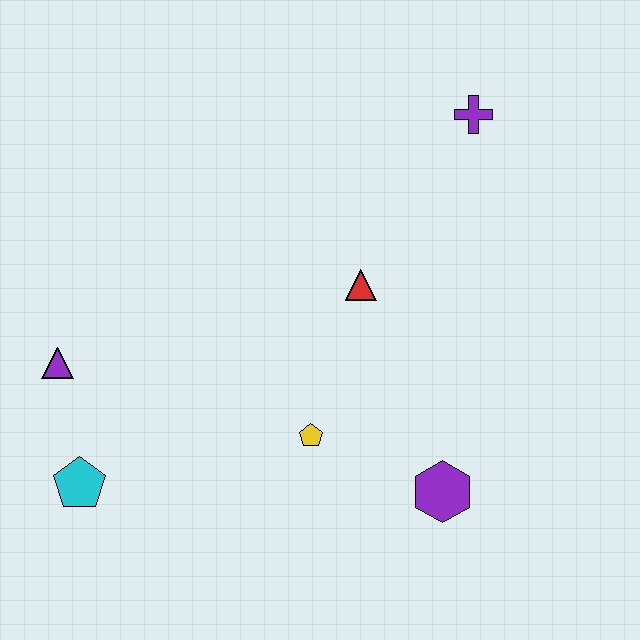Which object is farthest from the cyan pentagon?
The purple cross is farthest from the cyan pentagon.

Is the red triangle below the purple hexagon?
No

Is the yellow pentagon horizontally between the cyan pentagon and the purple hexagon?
Yes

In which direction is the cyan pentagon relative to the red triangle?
The cyan pentagon is to the left of the red triangle.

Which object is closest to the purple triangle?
The cyan pentagon is closest to the purple triangle.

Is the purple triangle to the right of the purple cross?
No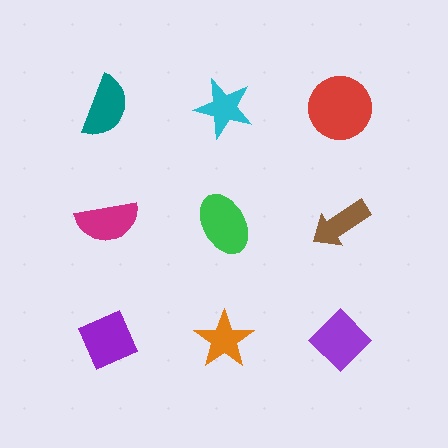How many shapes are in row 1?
3 shapes.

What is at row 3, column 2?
An orange star.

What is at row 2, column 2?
A green ellipse.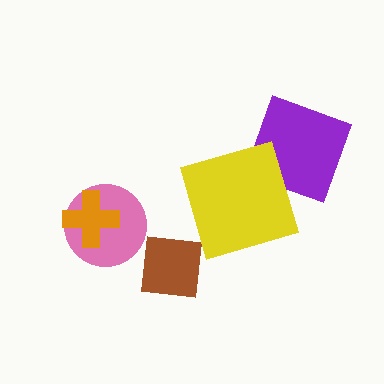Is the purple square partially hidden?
Yes, it is partially covered by another shape.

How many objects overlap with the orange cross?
1 object overlaps with the orange cross.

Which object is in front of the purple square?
The yellow square is in front of the purple square.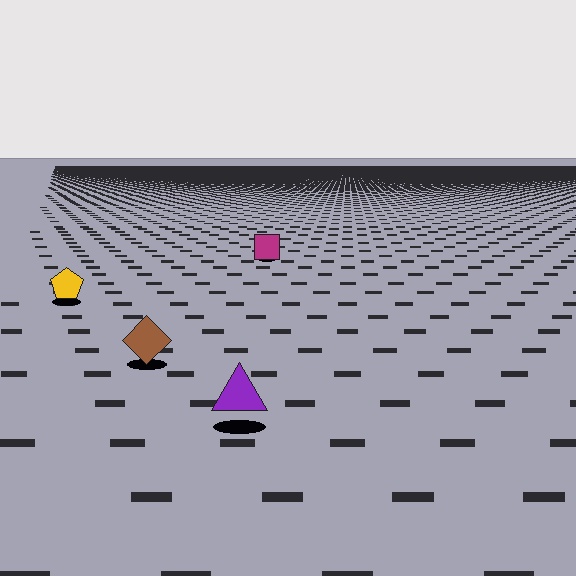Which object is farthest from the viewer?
The magenta square is farthest from the viewer. It appears smaller and the ground texture around it is denser.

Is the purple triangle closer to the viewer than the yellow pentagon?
Yes. The purple triangle is closer — you can tell from the texture gradient: the ground texture is coarser near it.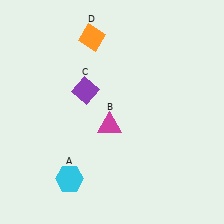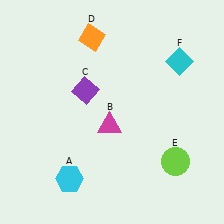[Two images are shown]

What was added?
A lime circle (E), a cyan diamond (F) were added in Image 2.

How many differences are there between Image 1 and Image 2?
There are 2 differences between the two images.